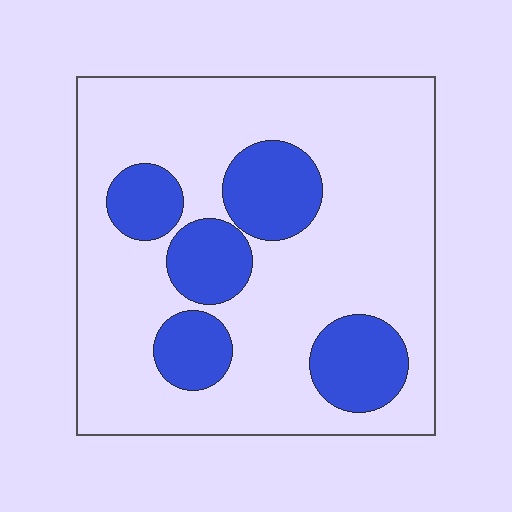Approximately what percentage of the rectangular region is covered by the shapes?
Approximately 25%.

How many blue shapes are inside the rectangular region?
5.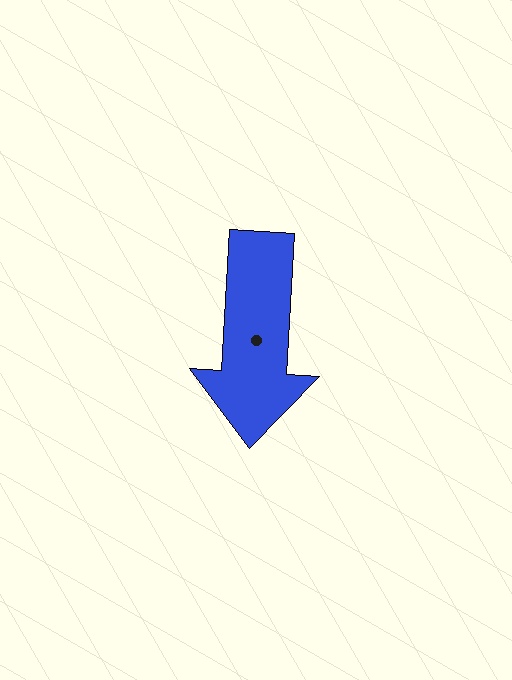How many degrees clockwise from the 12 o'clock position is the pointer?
Approximately 183 degrees.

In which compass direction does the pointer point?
South.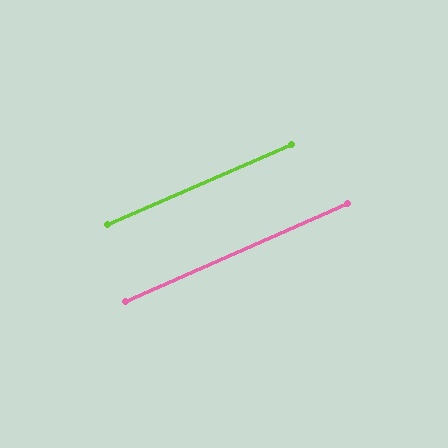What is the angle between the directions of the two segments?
Approximately 0 degrees.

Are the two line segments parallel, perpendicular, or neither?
Parallel — their directions differ by only 0.4°.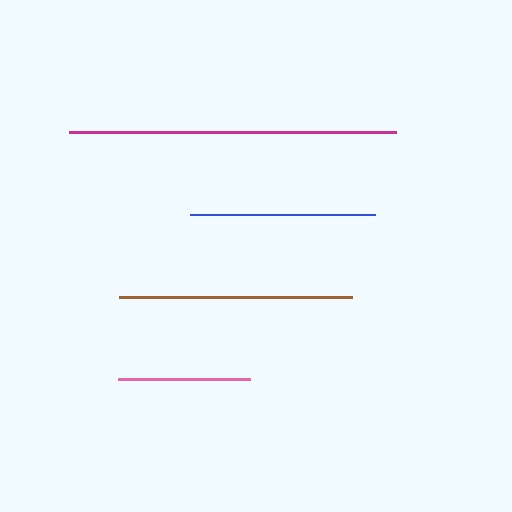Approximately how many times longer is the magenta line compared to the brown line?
The magenta line is approximately 1.4 times the length of the brown line.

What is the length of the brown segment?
The brown segment is approximately 232 pixels long.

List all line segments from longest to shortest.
From longest to shortest: magenta, brown, blue, pink.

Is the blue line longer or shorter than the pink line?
The blue line is longer than the pink line.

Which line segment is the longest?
The magenta line is the longest at approximately 327 pixels.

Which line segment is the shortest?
The pink line is the shortest at approximately 131 pixels.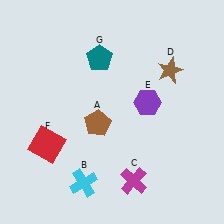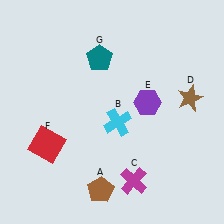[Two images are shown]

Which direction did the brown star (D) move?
The brown star (D) moved down.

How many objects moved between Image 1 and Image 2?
3 objects moved between the two images.